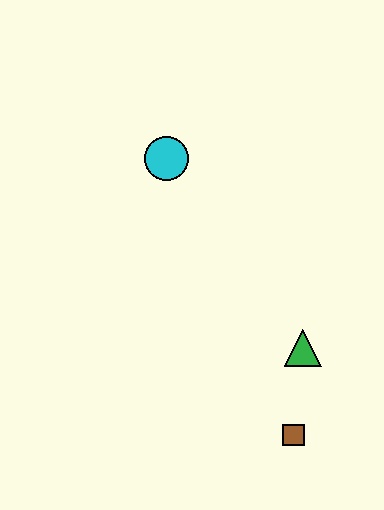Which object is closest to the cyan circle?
The green triangle is closest to the cyan circle.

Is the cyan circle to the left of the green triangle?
Yes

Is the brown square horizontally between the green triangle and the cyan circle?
Yes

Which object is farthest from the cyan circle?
The brown square is farthest from the cyan circle.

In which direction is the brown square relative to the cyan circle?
The brown square is below the cyan circle.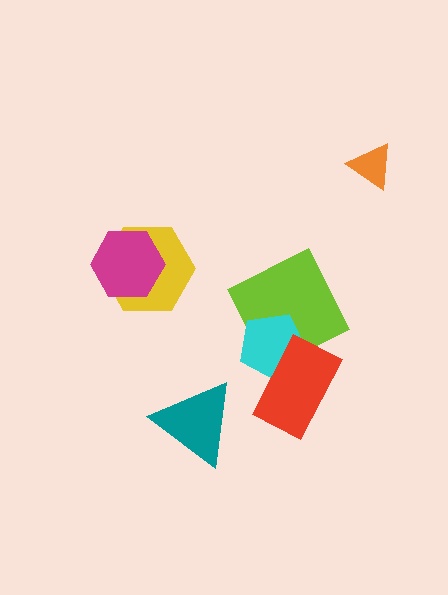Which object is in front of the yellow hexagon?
The magenta hexagon is in front of the yellow hexagon.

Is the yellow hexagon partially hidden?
Yes, it is partially covered by another shape.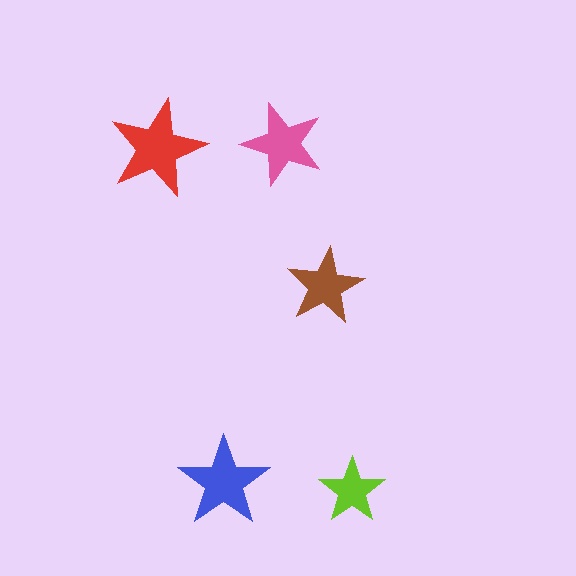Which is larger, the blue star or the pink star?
The blue one.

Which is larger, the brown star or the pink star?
The pink one.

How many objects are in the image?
There are 5 objects in the image.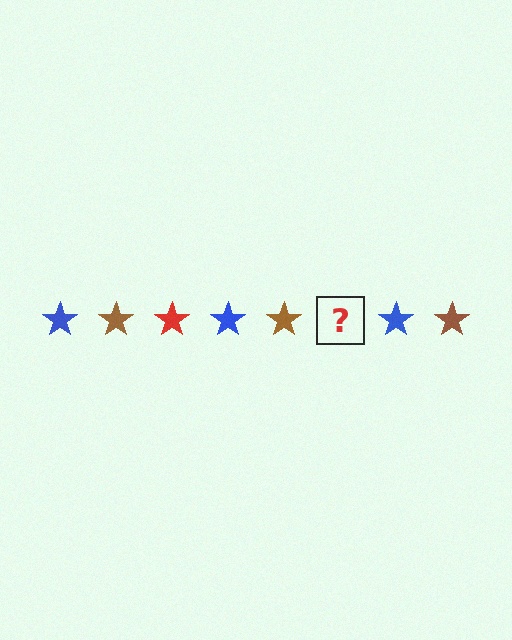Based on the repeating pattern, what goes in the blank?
The blank should be a red star.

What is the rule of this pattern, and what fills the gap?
The rule is that the pattern cycles through blue, brown, red stars. The gap should be filled with a red star.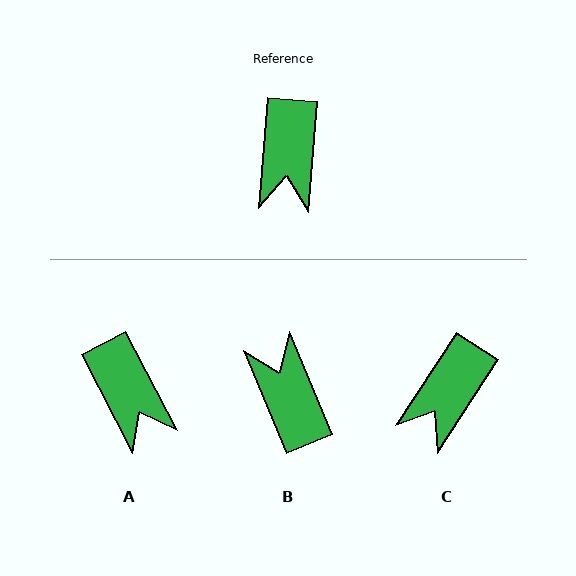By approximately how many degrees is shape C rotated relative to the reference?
Approximately 28 degrees clockwise.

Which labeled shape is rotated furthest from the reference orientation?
B, about 153 degrees away.